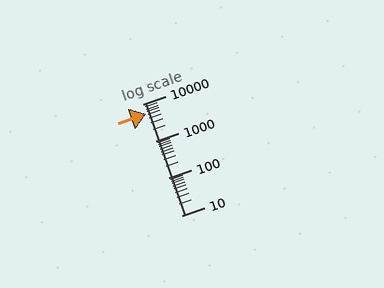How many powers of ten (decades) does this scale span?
The scale spans 3 decades, from 10 to 10000.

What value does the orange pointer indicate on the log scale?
The pointer indicates approximately 5500.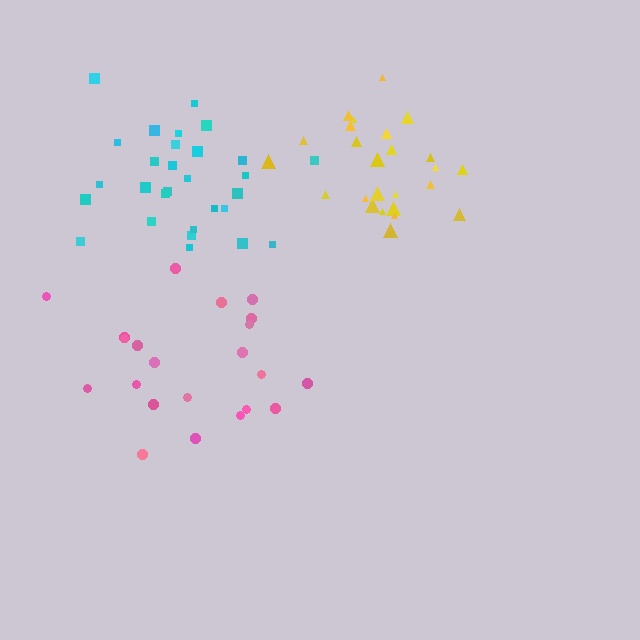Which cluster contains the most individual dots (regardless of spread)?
Cyan (29).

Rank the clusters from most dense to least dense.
cyan, yellow, pink.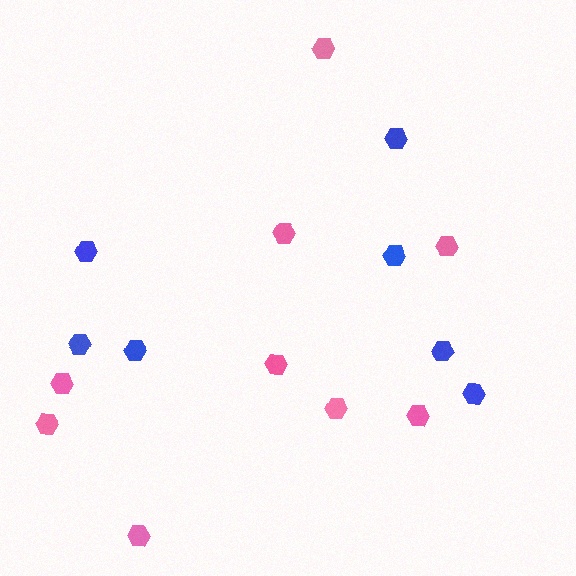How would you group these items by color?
There are 2 groups: one group of pink hexagons (9) and one group of blue hexagons (7).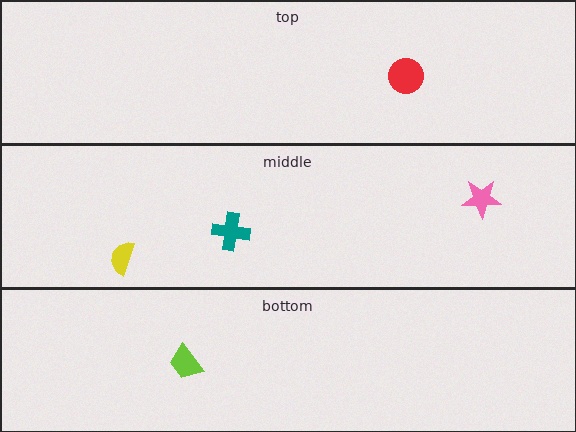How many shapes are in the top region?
1.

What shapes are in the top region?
The red circle.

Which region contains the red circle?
The top region.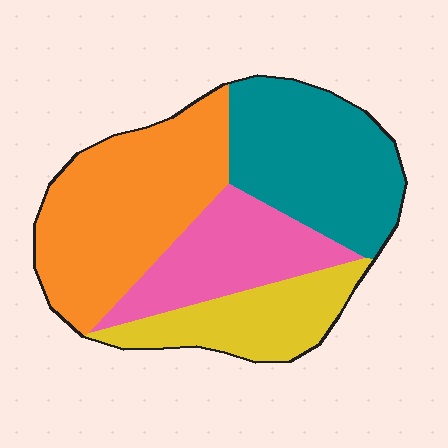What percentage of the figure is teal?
Teal takes up about one quarter (1/4) of the figure.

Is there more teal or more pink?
Teal.